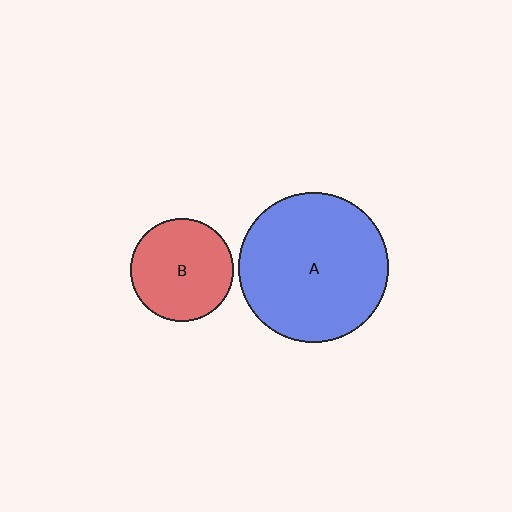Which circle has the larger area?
Circle A (blue).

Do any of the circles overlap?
No, none of the circles overlap.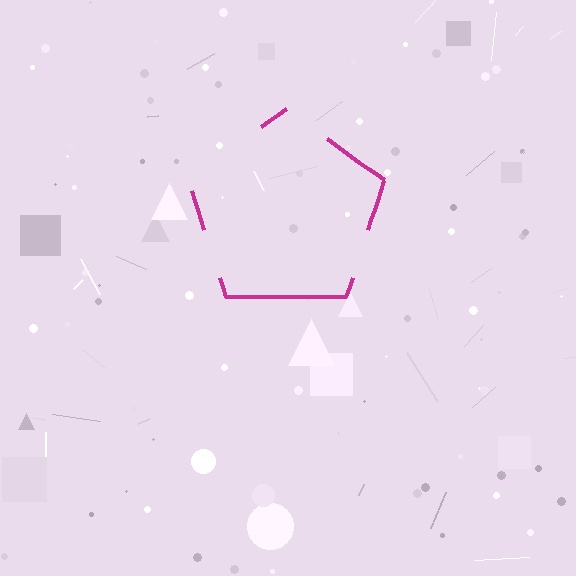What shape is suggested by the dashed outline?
The dashed outline suggests a pentagon.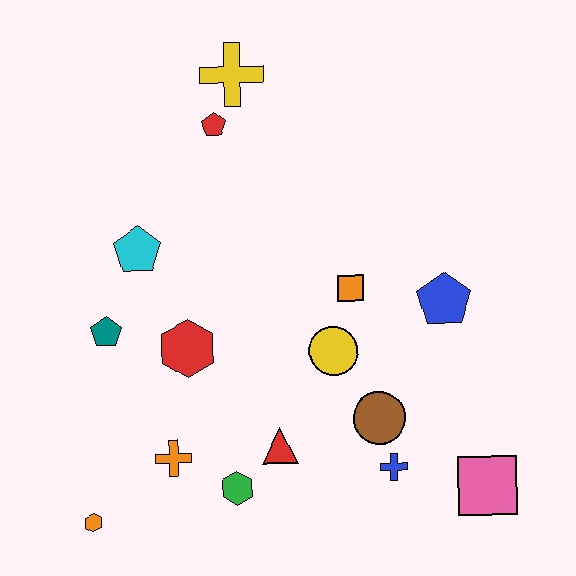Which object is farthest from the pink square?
The yellow cross is farthest from the pink square.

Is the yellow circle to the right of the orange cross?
Yes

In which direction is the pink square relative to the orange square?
The pink square is below the orange square.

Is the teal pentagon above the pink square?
Yes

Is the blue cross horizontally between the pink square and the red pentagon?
Yes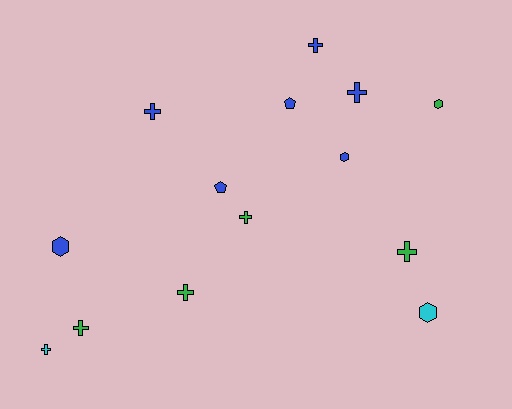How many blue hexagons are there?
There are 2 blue hexagons.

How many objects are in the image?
There are 14 objects.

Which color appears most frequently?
Blue, with 7 objects.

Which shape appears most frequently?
Cross, with 8 objects.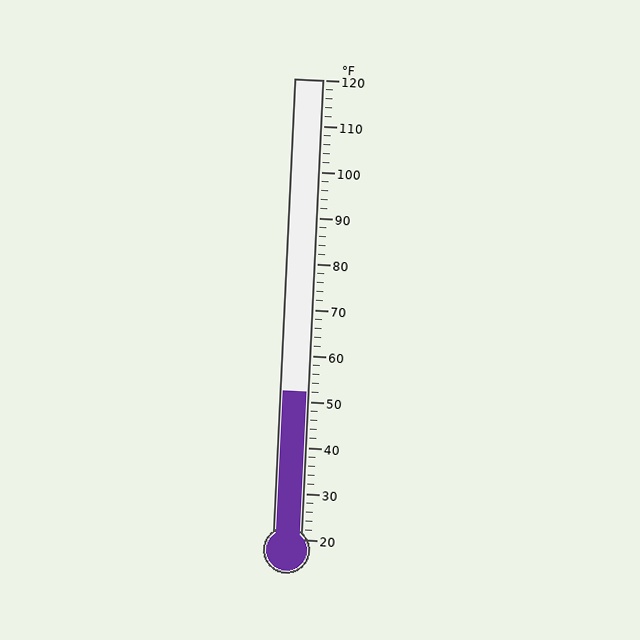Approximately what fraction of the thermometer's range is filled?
The thermometer is filled to approximately 30% of its range.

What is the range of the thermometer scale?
The thermometer scale ranges from 20°F to 120°F.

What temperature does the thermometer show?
The thermometer shows approximately 52°F.